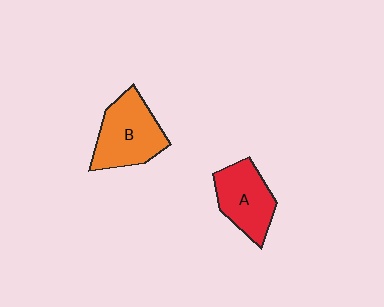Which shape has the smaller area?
Shape A (red).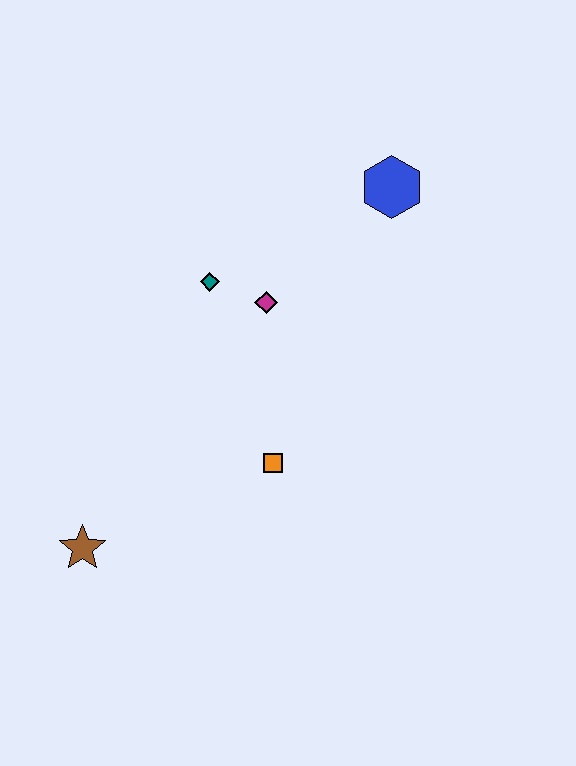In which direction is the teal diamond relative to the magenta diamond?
The teal diamond is to the left of the magenta diamond.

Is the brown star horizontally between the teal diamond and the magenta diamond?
No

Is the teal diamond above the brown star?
Yes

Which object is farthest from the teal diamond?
The brown star is farthest from the teal diamond.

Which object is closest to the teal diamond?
The magenta diamond is closest to the teal diamond.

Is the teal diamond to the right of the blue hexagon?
No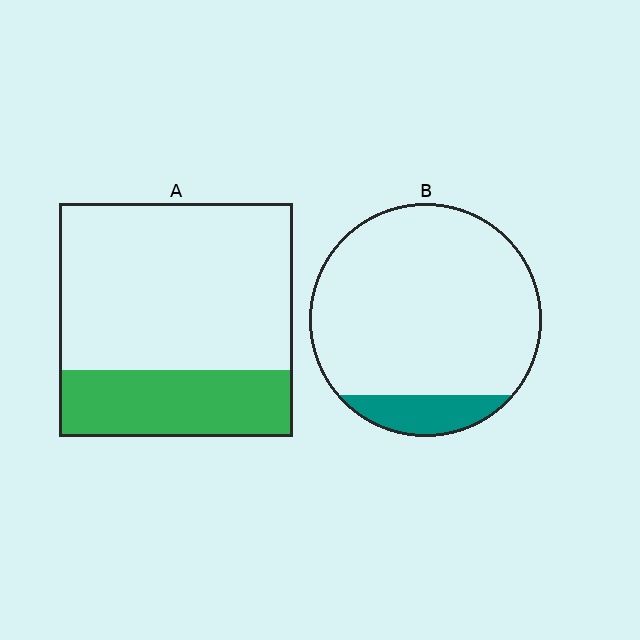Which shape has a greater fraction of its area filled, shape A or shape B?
Shape A.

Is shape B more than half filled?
No.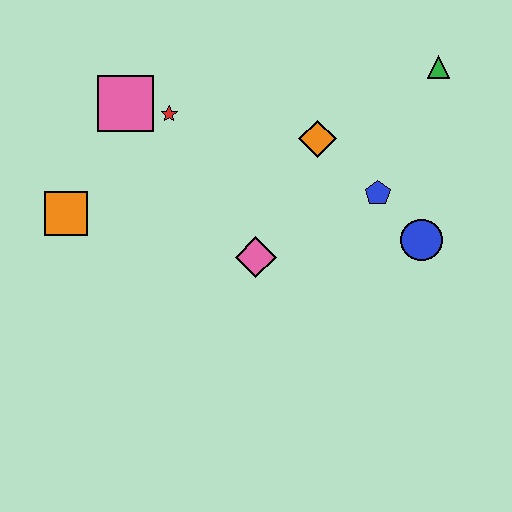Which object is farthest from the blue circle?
The orange square is farthest from the blue circle.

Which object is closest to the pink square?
The red star is closest to the pink square.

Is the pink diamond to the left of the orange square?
No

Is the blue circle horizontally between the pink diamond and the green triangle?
Yes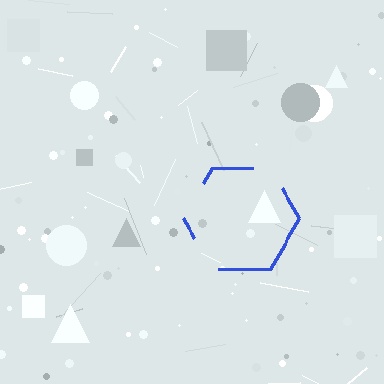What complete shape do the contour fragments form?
The contour fragments form a hexagon.